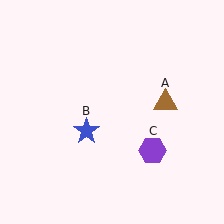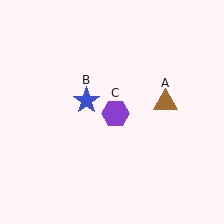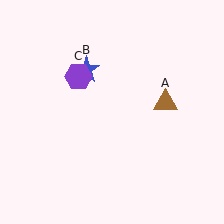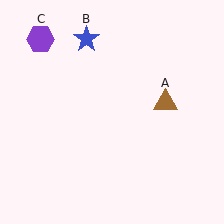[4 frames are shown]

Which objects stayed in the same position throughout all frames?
Brown triangle (object A) remained stationary.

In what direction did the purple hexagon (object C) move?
The purple hexagon (object C) moved up and to the left.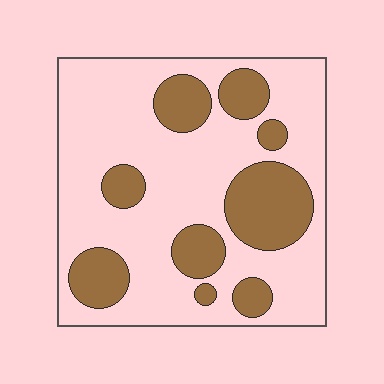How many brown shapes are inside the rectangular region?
9.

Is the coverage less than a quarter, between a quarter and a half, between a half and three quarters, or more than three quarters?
Between a quarter and a half.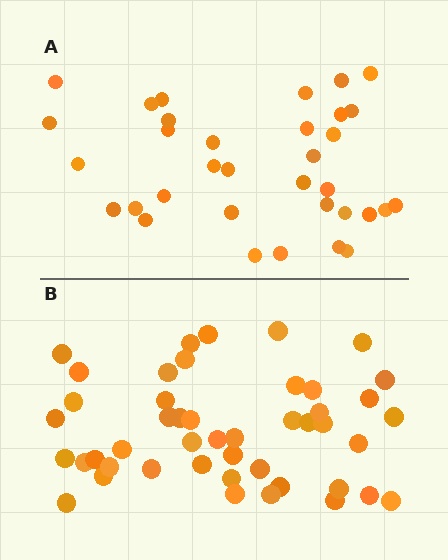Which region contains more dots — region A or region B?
Region B (the bottom region) has more dots.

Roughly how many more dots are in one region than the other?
Region B has roughly 12 or so more dots than region A.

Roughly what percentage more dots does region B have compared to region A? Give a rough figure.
About 35% more.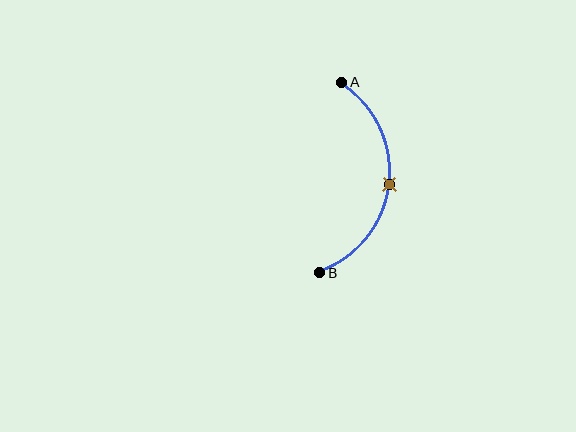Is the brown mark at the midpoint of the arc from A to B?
Yes. The brown mark lies on the arc at equal arc-length from both A and B — it is the arc midpoint.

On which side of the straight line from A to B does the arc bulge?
The arc bulges to the right of the straight line connecting A and B.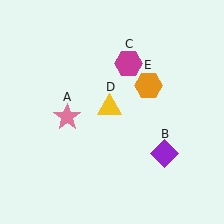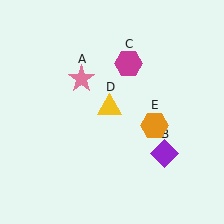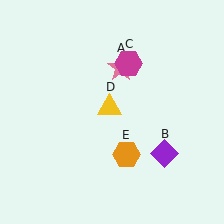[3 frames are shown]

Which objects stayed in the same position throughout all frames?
Purple diamond (object B) and magenta hexagon (object C) and yellow triangle (object D) remained stationary.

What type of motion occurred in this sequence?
The pink star (object A), orange hexagon (object E) rotated clockwise around the center of the scene.